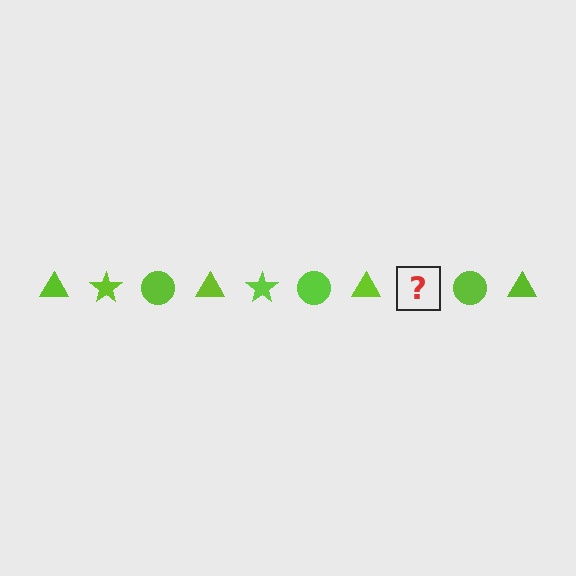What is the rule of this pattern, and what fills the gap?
The rule is that the pattern cycles through triangle, star, circle shapes in lime. The gap should be filled with a lime star.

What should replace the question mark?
The question mark should be replaced with a lime star.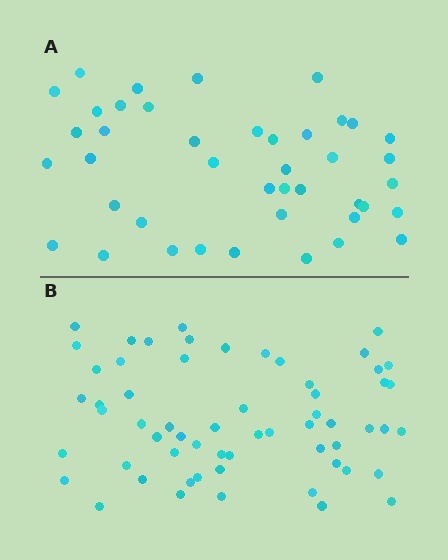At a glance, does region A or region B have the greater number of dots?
Region B (the bottom region) has more dots.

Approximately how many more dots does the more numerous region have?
Region B has approximately 20 more dots than region A.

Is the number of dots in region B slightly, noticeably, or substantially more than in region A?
Region B has noticeably more, but not dramatically so. The ratio is roughly 1.4 to 1.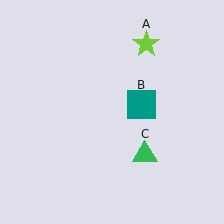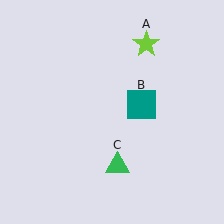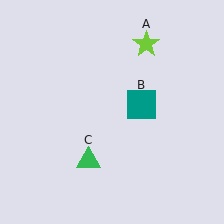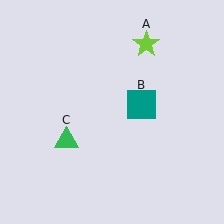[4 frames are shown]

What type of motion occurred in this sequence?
The green triangle (object C) rotated clockwise around the center of the scene.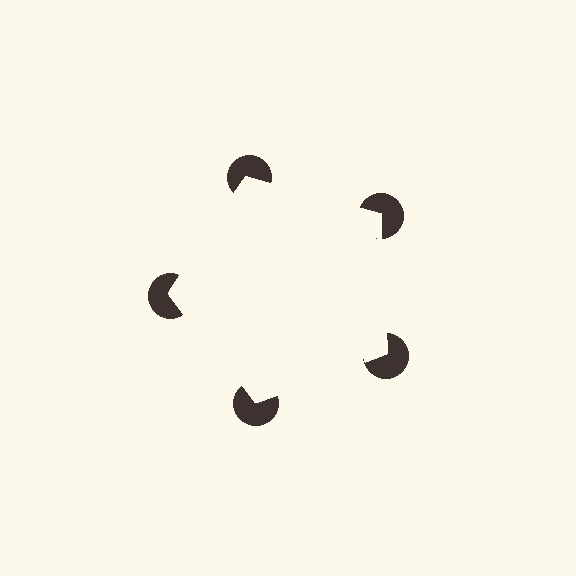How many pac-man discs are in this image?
There are 5 — one at each vertex of the illusory pentagon.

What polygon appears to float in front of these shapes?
An illusory pentagon — its edges are inferred from the aligned wedge cuts in the pac-man discs, not physically drawn.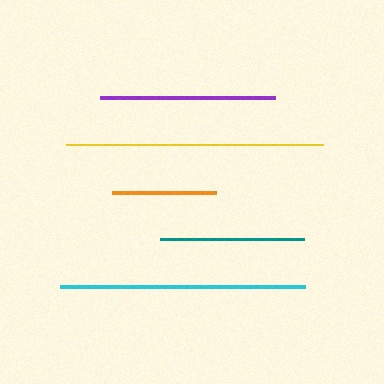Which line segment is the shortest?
The orange line is the shortest at approximately 104 pixels.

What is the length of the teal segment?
The teal segment is approximately 144 pixels long.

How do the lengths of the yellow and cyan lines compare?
The yellow and cyan lines are approximately the same length.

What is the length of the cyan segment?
The cyan segment is approximately 245 pixels long.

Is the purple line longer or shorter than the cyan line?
The cyan line is longer than the purple line.